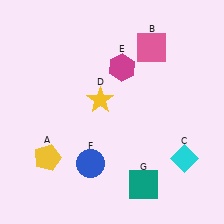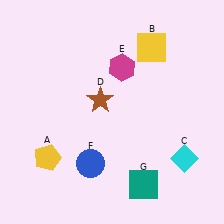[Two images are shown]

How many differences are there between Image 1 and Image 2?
There are 2 differences between the two images.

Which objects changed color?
B changed from pink to yellow. D changed from yellow to brown.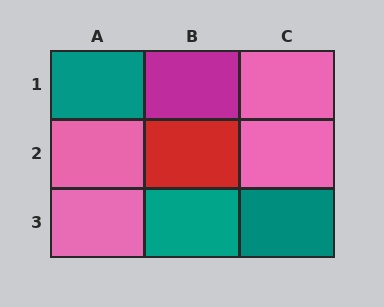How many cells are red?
1 cell is red.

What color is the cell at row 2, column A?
Pink.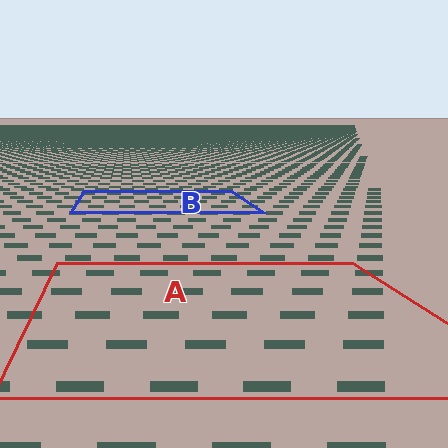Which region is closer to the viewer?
Region A is closer. The texture elements there are larger and more spread out.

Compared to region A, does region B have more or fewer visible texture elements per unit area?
Region B has more texture elements per unit area — they are packed more densely because it is farther away.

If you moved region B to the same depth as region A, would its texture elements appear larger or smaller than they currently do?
They would appear larger. At a closer depth, the same texture elements are projected at a bigger on-screen size.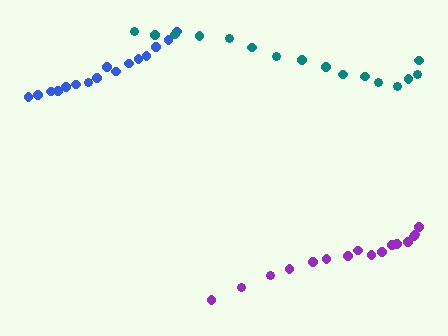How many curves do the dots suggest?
There are 3 distinct paths.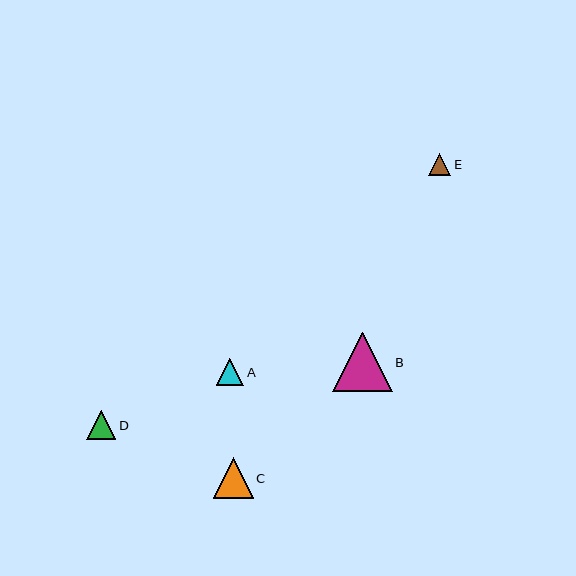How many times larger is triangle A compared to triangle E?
Triangle A is approximately 1.3 times the size of triangle E.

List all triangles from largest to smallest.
From largest to smallest: B, C, D, A, E.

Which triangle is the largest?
Triangle B is the largest with a size of approximately 59 pixels.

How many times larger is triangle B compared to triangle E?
Triangle B is approximately 2.7 times the size of triangle E.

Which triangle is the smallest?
Triangle E is the smallest with a size of approximately 22 pixels.